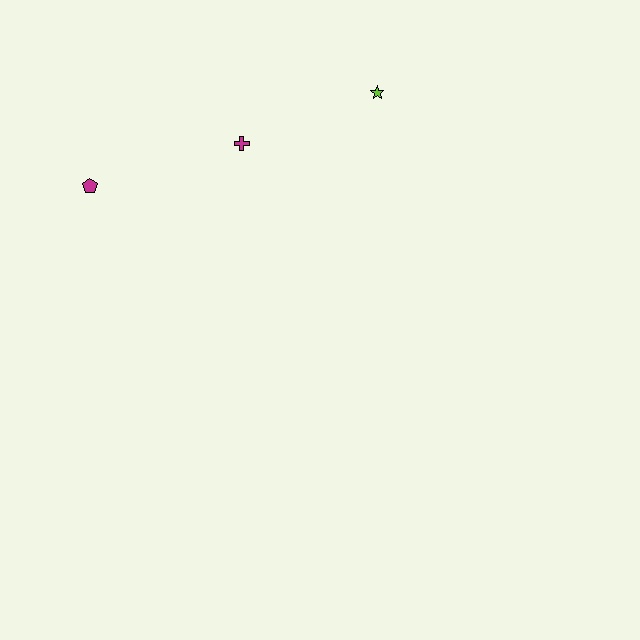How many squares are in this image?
There are no squares.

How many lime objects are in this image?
There is 1 lime object.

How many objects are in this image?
There are 3 objects.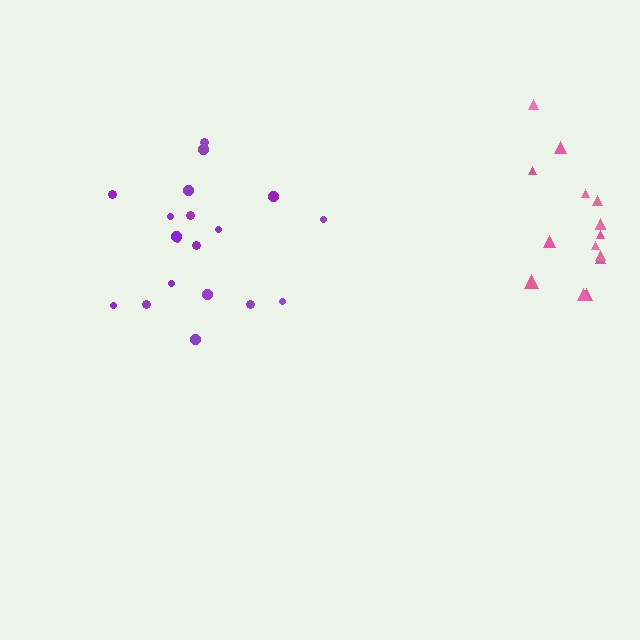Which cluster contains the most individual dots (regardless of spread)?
Purple (19).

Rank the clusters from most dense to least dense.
purple, pink.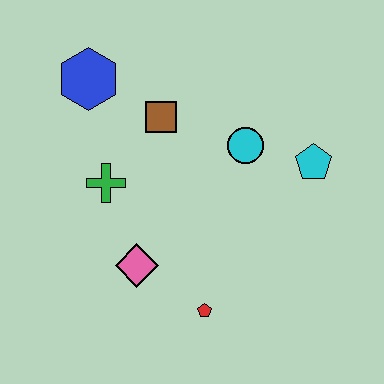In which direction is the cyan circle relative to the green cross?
The cyan circle is to the right of the green cross.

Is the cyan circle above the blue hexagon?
No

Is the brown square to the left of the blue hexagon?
No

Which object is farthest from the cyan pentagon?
The blue hexagon is farthest from the cyan pentagon.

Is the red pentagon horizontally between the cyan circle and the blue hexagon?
Yes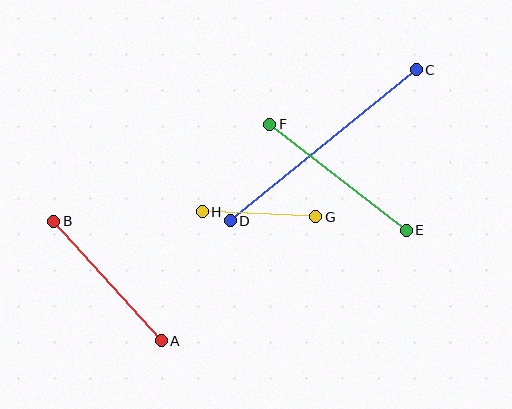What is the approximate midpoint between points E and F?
The midpoint is at approximately (338, 177) pixels.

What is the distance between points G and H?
The distance is approximately 114 pixels.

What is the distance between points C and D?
The distance is approximately 240 pixels.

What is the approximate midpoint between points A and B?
The midpoint is at approximately (108, 281) pixels.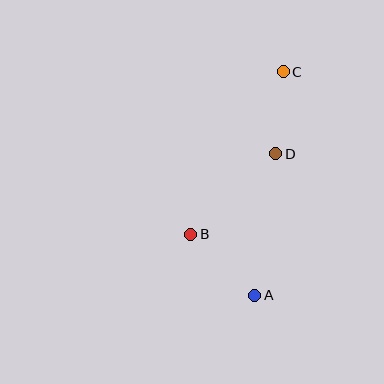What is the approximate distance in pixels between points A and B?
The distance between A and B is approximately 89 pixels.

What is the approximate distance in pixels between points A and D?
The distance between A and D is approximately 143 pixels.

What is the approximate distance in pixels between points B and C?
The distance between B and C is approximately 187 pixels.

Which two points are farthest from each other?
Points A and C are farthest from each other.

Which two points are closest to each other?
Points C and D are closest to each other.